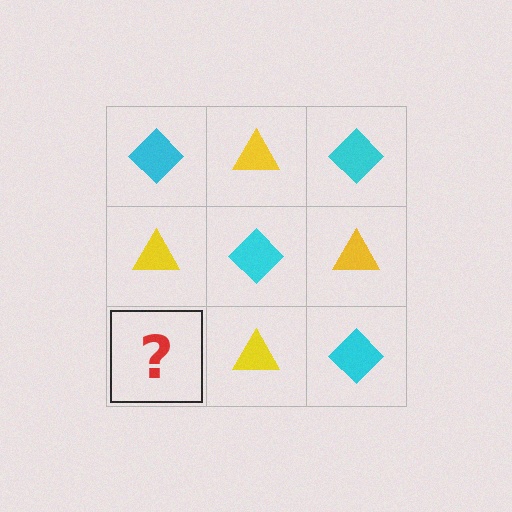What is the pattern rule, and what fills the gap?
The rule is that it alternates cyan diamond and yellow triangle in a checkerboard pattern. The gap should be filled with a cyan diamond.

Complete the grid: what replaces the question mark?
The question mark should be replaced with a cyan diamond.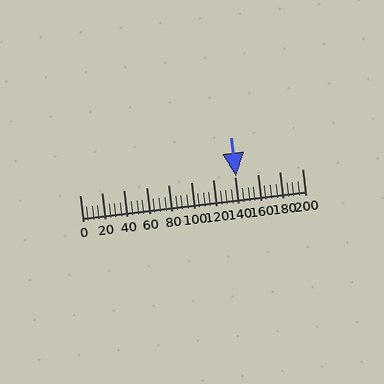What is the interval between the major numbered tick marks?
The major tick marks are spaced 20 units apart.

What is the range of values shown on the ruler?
The ruler shows values from 0 to 200.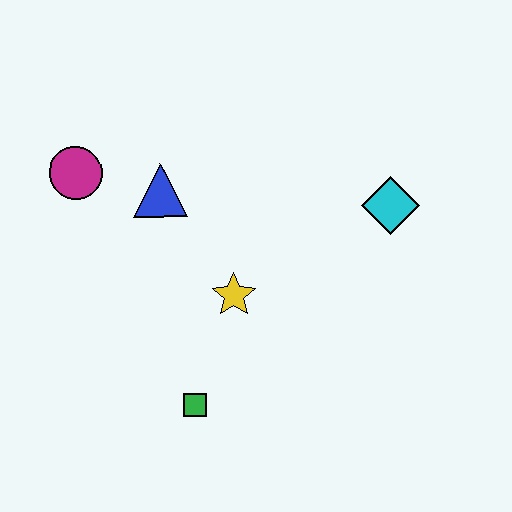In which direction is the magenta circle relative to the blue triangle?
The magenta circle is to the left of the blue triangle.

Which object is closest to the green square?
The yellow star is closest to the green square.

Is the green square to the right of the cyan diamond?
No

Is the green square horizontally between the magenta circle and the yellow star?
Yes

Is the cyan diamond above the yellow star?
Yes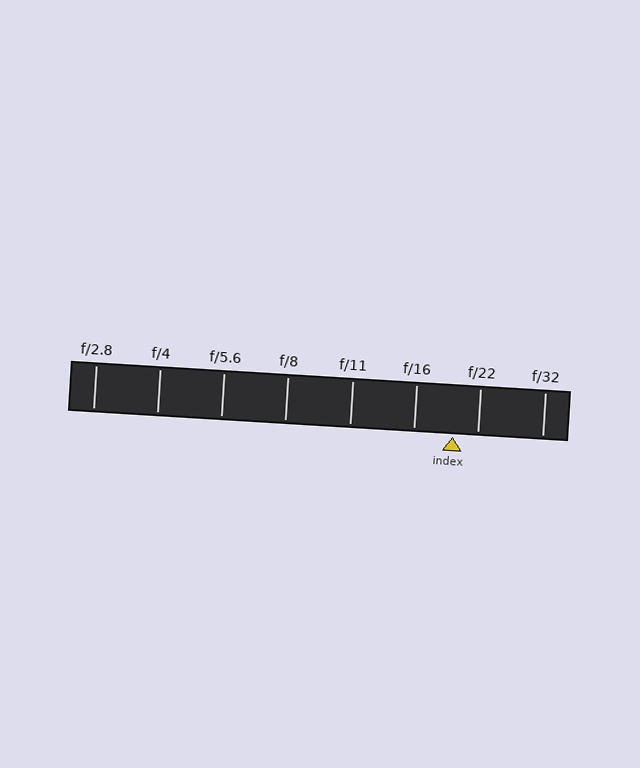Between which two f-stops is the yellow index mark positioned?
The index mark is between f/16 and f/22.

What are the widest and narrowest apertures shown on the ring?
The widest aperture shown is f/2.8 and the narrowest is f/32.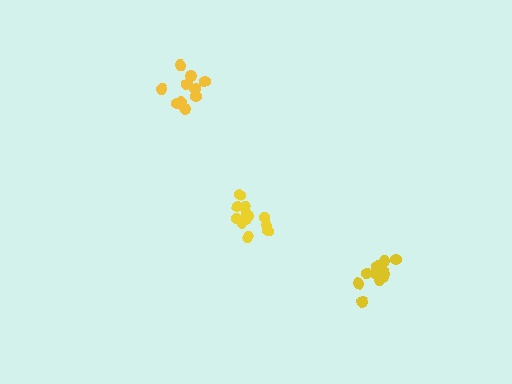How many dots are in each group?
Group 1: 12 dots, Group 2: 10 dots, Group 3: 13 dots (35 total).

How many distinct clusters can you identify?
There are 3 distinct clusters.